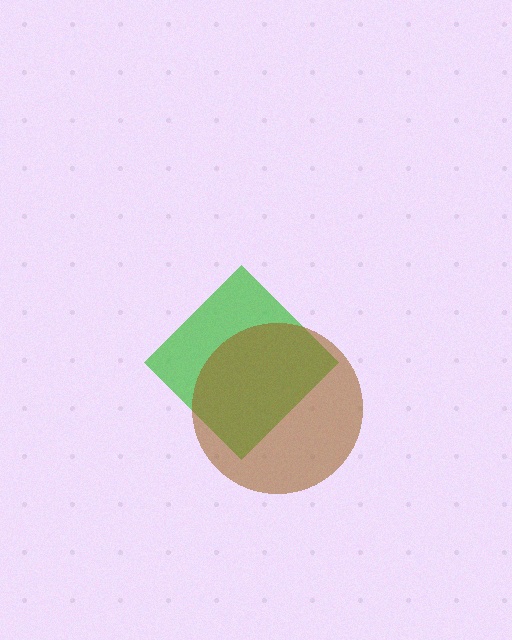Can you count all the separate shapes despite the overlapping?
Yes, there are 2 separate shapes.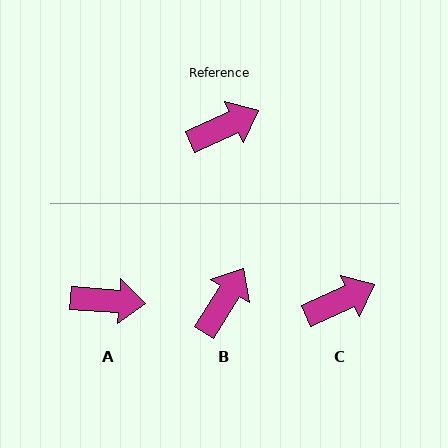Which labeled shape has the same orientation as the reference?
C.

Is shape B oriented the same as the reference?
No, it is off by about 34 degrees.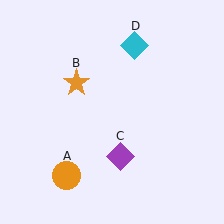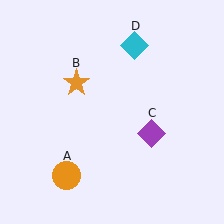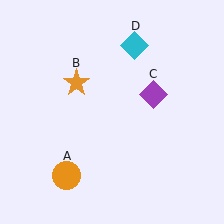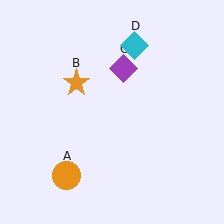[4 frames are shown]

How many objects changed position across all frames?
1 object changed position: purple diamond (object C).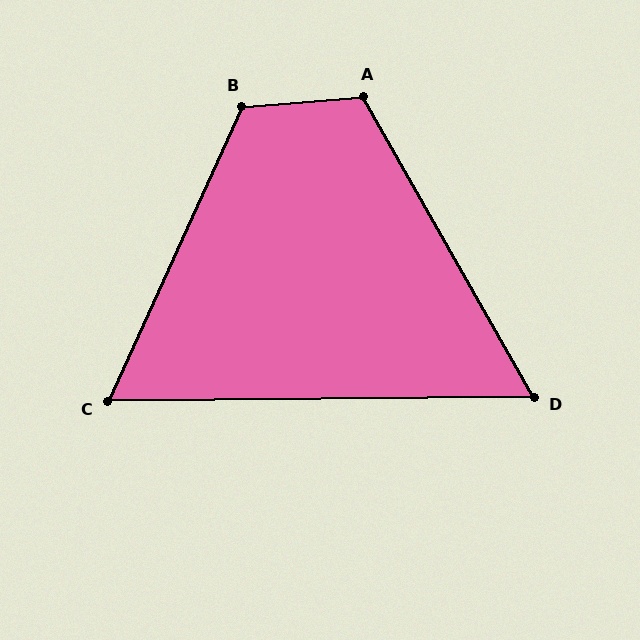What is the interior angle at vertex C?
Approximately 65 degrees (acute).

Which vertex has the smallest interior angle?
D, at approximately 61 degrees.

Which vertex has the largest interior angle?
B, at approximately 119 degrees.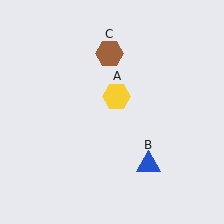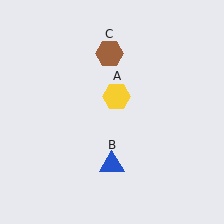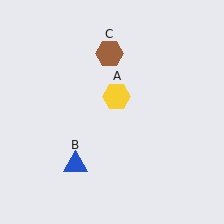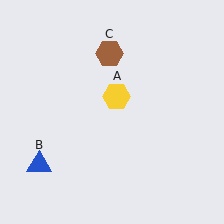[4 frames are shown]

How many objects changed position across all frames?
1 object changed position: blue triangle (object B).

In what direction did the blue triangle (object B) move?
The blue triangle (object B) moved left.